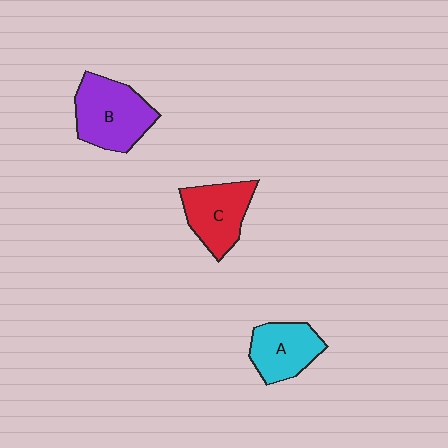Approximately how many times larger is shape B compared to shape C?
Approximately 1.2 times.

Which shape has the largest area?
Shape B (purple).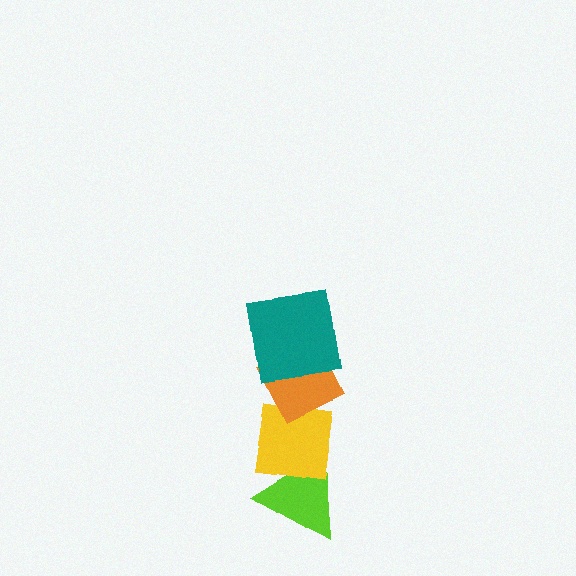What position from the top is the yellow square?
The yellow square is 3rd from the top.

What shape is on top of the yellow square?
The orange diamond is on top of the yellow square.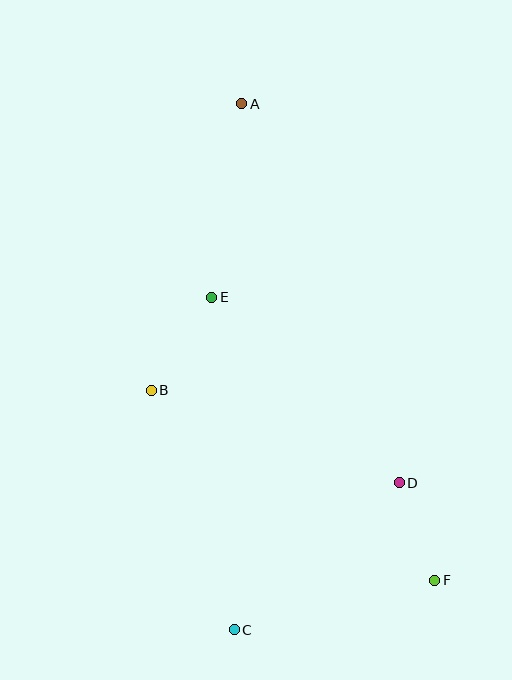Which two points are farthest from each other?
Points A and C are farthest from each other.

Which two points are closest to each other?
Points D and F are closest to each other.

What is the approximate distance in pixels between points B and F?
The distance between B and F is approximately 342 pixels.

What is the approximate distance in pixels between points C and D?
The distance between C and D is approximately 221 pixels.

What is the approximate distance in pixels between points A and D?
The distance between A and D is approximately 410 pixels.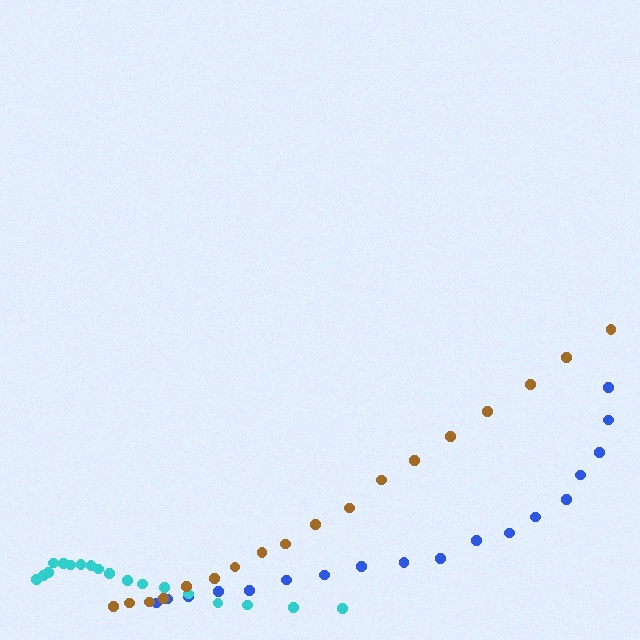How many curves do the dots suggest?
There are 3 distinct paths.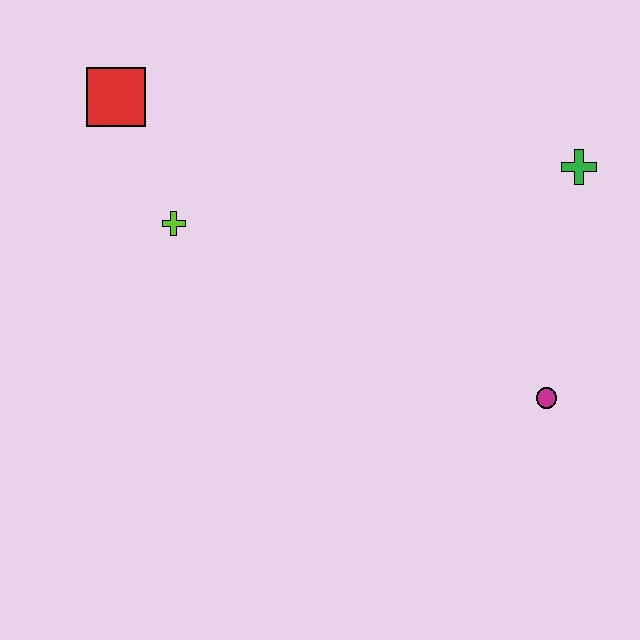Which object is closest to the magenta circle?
The green cross is closest to the magenta circle.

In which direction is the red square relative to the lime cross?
The red square is above the lime cross.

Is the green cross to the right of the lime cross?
Yes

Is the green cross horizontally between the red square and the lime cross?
No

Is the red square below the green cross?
No